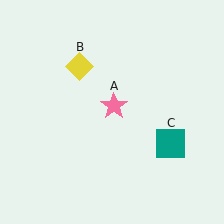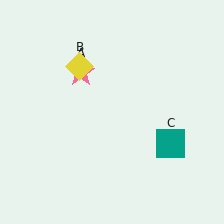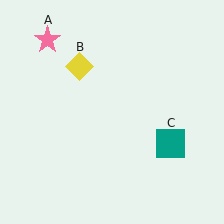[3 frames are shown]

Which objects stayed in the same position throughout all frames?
Yellow diamond (object B) and teal square (object C) remained stationary.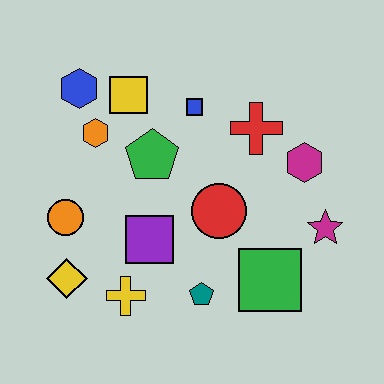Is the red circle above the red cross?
No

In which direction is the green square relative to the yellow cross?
The green square is to the right of the yellow cross.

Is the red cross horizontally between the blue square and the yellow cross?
No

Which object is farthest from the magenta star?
The blue hexagon is farthest from the magenta star.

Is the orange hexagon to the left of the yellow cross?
Yes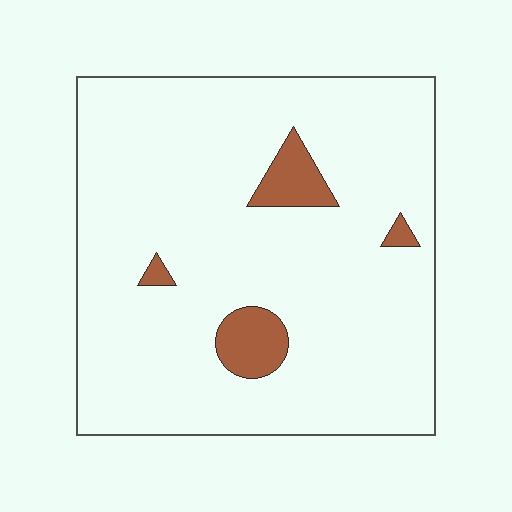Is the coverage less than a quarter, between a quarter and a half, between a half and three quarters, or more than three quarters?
Less than a quarter.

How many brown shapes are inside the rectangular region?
4.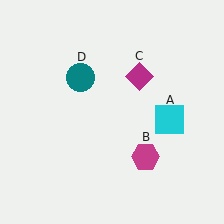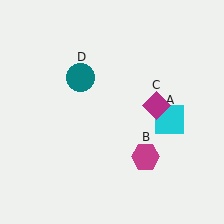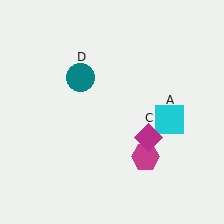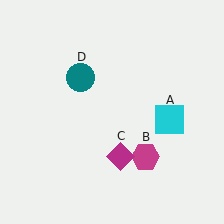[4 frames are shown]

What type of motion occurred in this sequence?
The magenta diamond (object C) rotated clockwise around the center of the scene.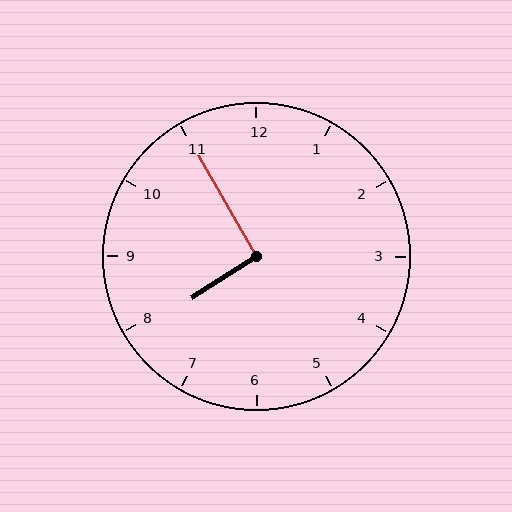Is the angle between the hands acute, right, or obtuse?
It is right.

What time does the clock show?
7:55.